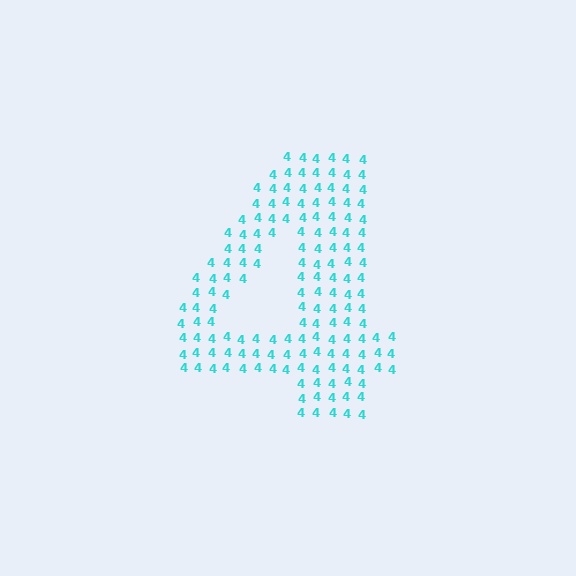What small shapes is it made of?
It is made of small digit 4's.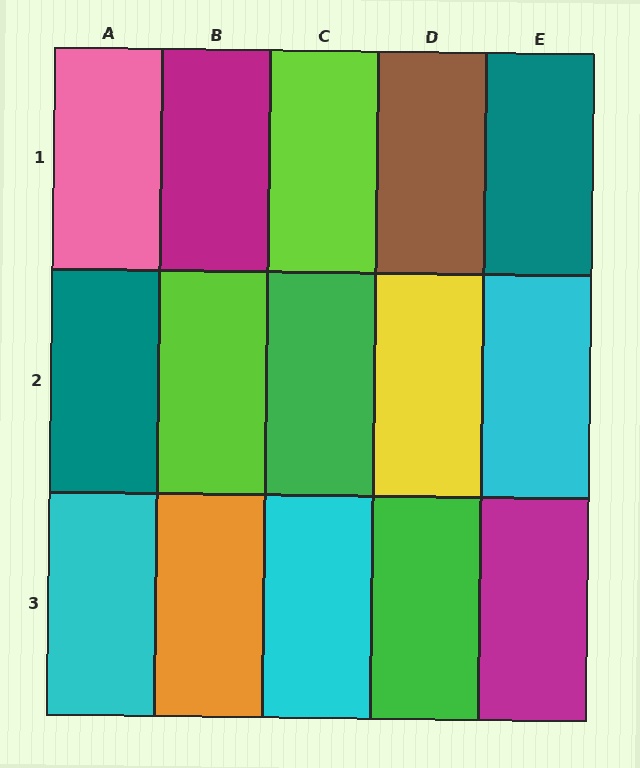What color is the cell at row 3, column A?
Cyan.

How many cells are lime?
2 cells are lime.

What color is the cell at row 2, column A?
Teal.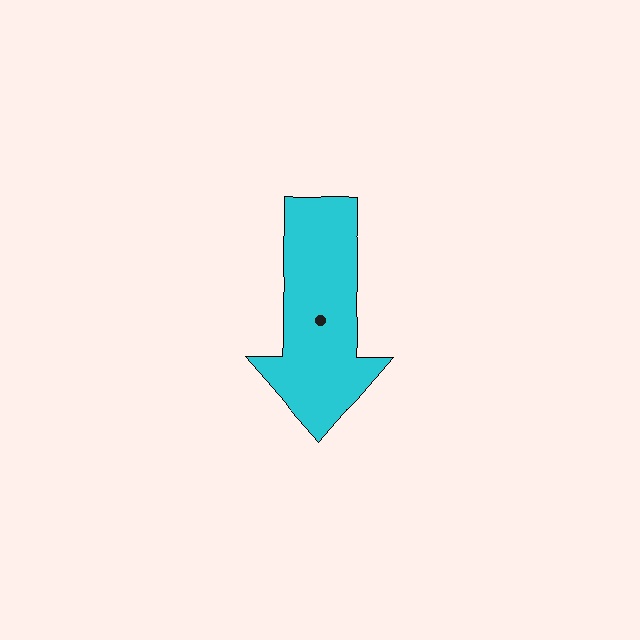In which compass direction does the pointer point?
South.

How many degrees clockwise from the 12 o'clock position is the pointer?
Approximately 180 degrees.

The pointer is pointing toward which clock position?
Roughly 6 o'clock.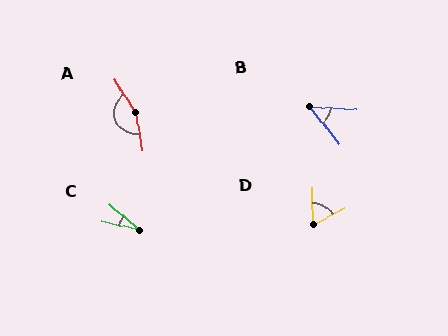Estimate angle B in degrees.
Approximately 48 degrees.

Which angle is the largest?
A, at approximately 158 degrees.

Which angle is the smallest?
C, at approximately 28 degrees.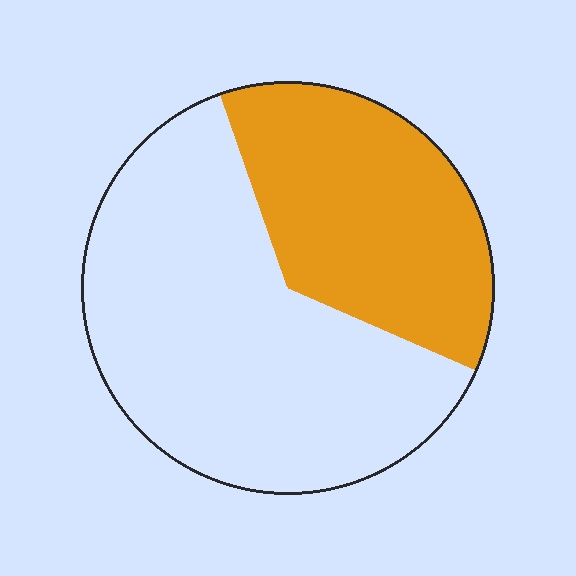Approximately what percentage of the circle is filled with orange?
Approximately 35%.